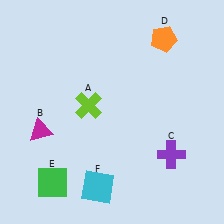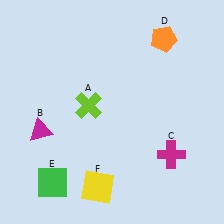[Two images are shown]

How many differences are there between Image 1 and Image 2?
There are 2 differences between the two images.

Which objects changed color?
C changed from purple to magenta. F changed from cyan to yellow.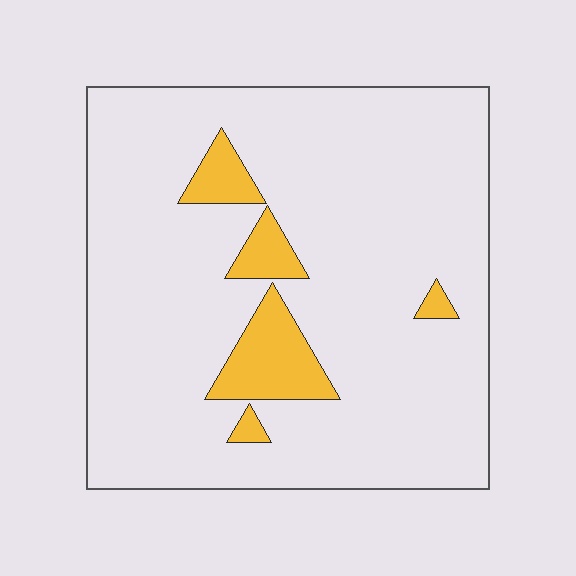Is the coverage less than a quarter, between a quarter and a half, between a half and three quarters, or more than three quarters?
Less than a quarter.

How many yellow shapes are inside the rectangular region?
5.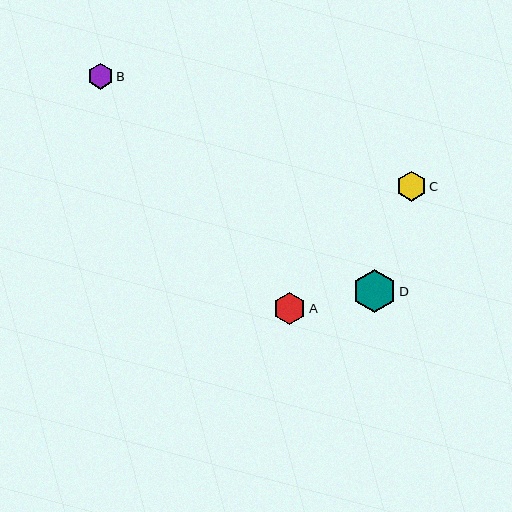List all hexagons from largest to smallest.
From largest to smallest: D, A, C, B.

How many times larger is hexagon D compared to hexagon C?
Hexagon D is approximately 1.4 times the size of hexagon C.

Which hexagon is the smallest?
Hexagon B is the smallest with a size of approximately 26 pixels.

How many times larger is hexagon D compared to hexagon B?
Hexagon D is approximately 1.7 times the size of hexagon B.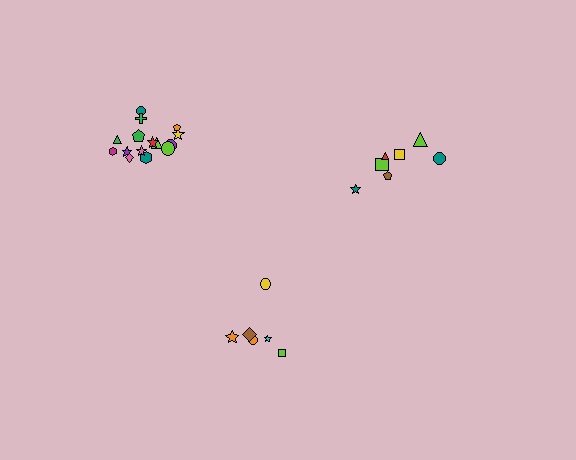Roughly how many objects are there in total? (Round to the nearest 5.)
Roughly 30 objects in total.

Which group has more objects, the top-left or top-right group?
The top-left group.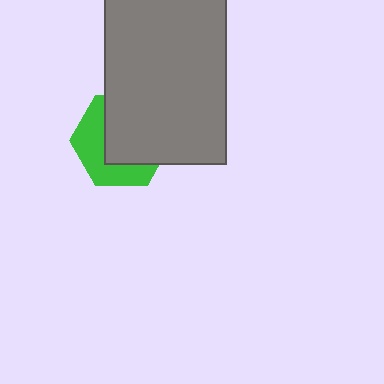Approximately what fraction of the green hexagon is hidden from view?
Roughly 58% of the green hexagon is hidden behind the gray rectangle.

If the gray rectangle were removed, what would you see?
You would see the complete green hexagon.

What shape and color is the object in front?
The object in front is a gray rectangle.